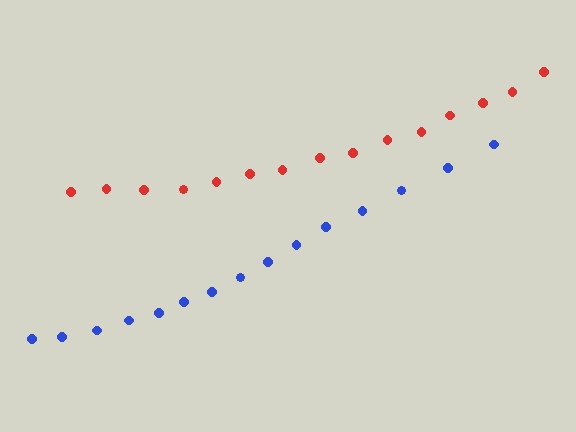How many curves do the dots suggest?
There are 2 distinct paths.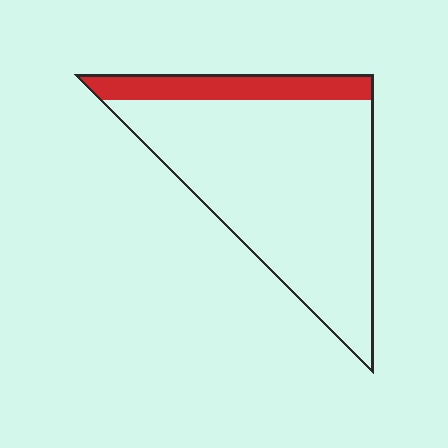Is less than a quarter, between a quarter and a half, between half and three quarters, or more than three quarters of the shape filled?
Less than a quarter.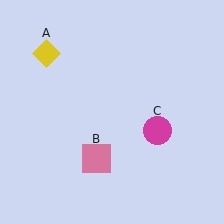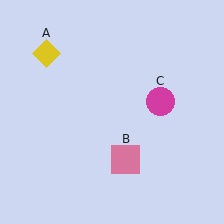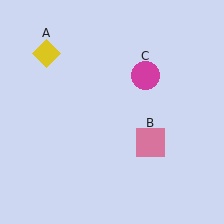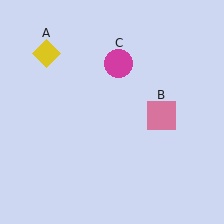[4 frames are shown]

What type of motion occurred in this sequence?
The pink square (object B), magenta circle (object C) rotated counterclockwise around the center of the scene.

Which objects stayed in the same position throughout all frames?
Yellow diamond (object A) remained stationary.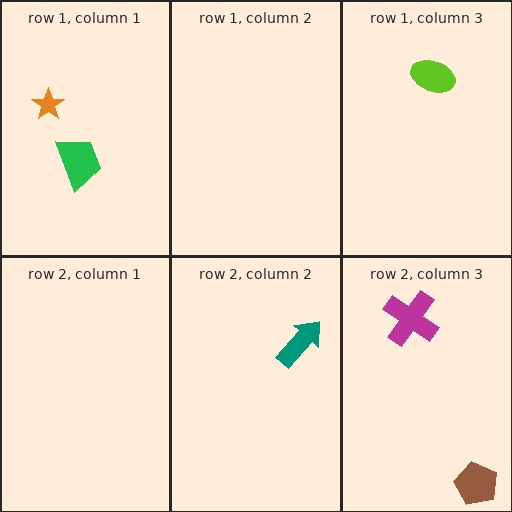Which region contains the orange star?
The row 1, column 1 region.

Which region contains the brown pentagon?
The row 2, column 3 region.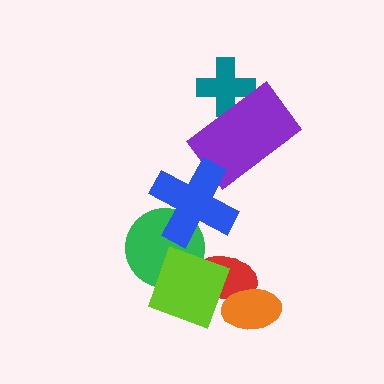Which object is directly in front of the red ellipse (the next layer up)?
The lime diamond is directly in front of the red ellipse.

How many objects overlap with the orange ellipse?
2 objects overlap with the orange ellipse.